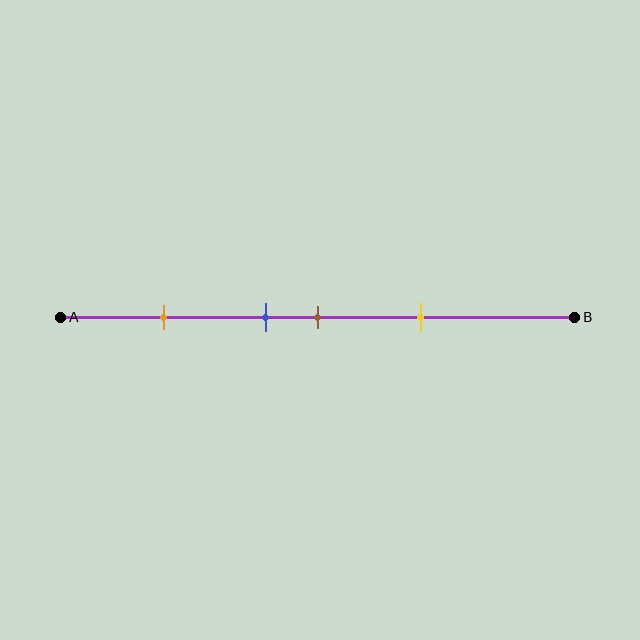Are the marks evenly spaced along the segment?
No, the marks are not evenly spaced.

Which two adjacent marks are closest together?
The blue and brown marks are the closest adjacent pair.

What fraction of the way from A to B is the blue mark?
The blue mark is approximately 40% (0.4) of the way from A to B.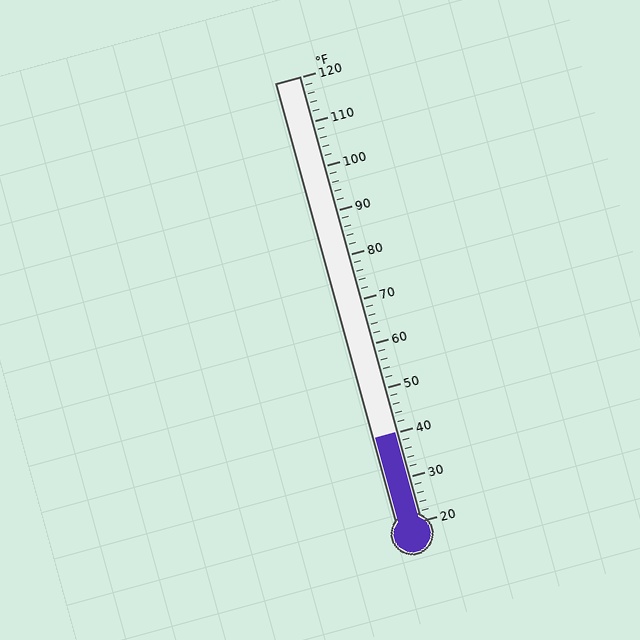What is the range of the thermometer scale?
The thermometer scale ranges from 20°F to 120°F.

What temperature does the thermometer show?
The thermometer shows approximately 40°F.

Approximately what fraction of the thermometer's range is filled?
The thermometer is filled to approximately 20% of its range.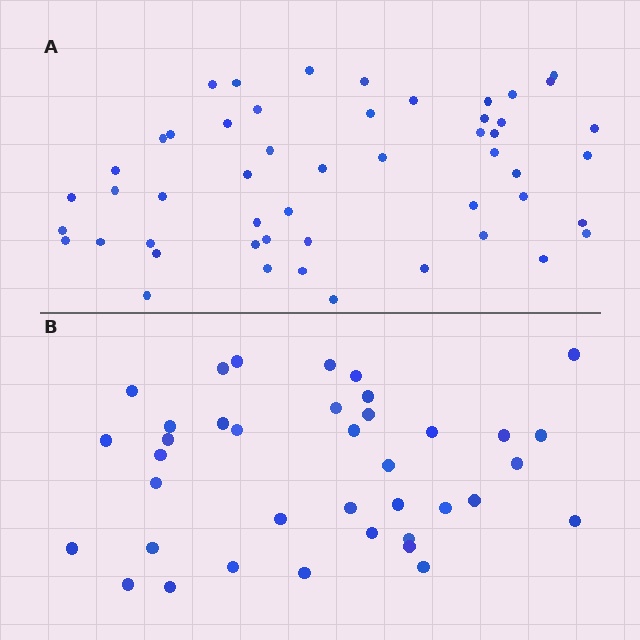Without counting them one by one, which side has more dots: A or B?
Region A (the top region) has more dots.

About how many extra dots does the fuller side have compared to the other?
Region A has approximately 15 more dots than region B.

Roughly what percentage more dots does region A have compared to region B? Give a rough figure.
About 35% more.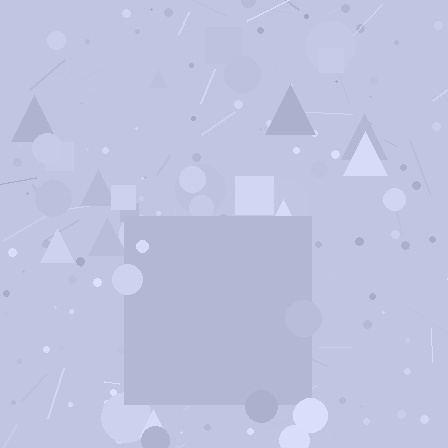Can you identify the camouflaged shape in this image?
The camouflaged shape is a square.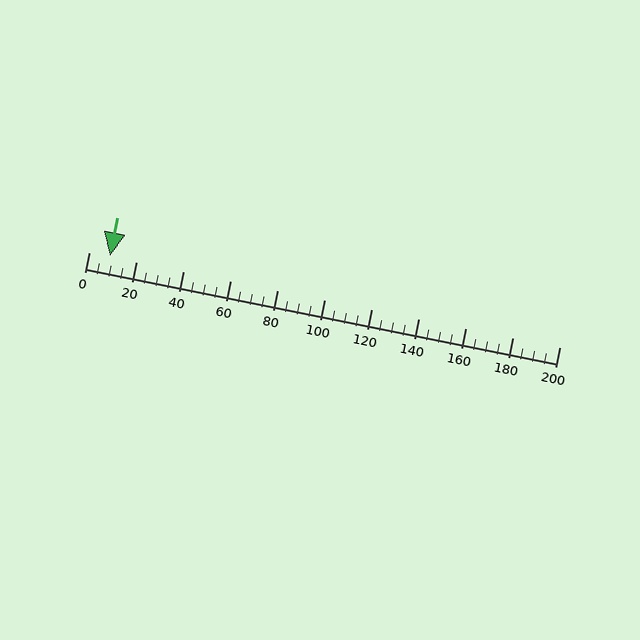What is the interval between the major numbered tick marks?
The major tick marks are spaced 20 units apart.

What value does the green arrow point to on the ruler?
The green arrow points to approximately 9.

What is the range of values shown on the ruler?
The ruler shows values from 0 to 200.